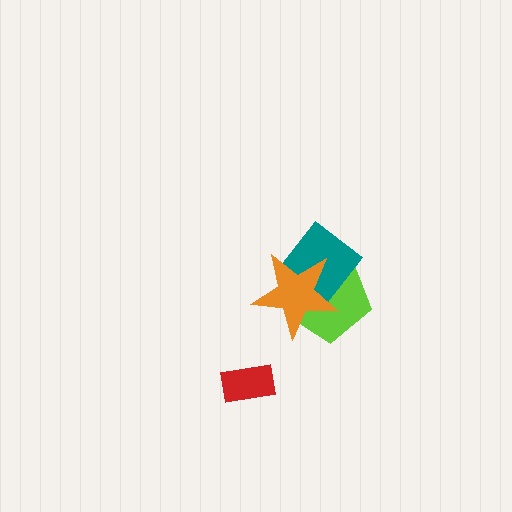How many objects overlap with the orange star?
2 objects overlap with the orange star.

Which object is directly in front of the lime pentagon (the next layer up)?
The teal diamond is directly in front of the lime pentagon.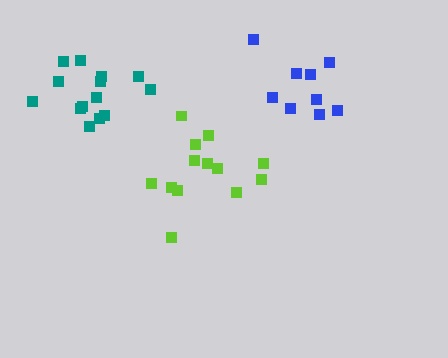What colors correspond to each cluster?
The clusters are colored: teal, blue, lime.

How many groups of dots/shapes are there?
There are 3 groups.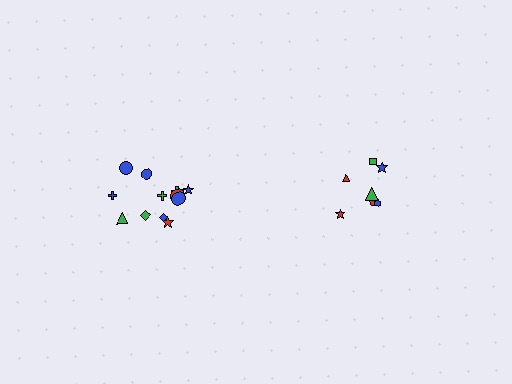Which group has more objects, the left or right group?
The left group.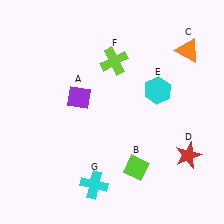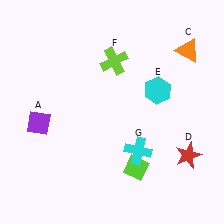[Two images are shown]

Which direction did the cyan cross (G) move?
The cyan cross (G) moved right.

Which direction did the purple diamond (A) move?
The purple diamond (A) moved left.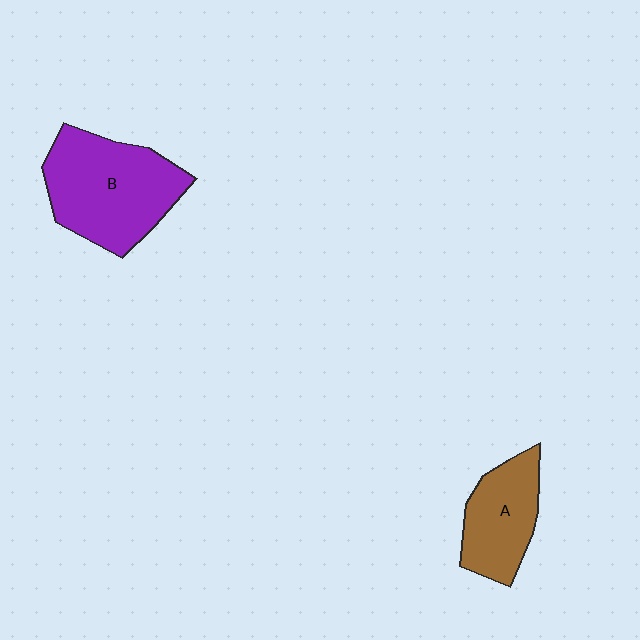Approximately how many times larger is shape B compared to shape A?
Approximately 1.6 times.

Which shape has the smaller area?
Shape A (brown).